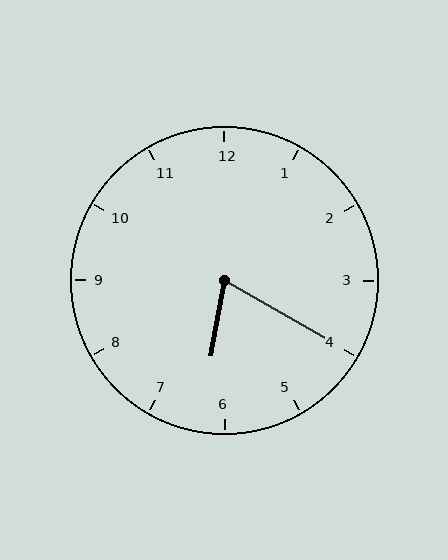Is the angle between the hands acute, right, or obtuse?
It is acute.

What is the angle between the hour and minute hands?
Approximately 70 degrees.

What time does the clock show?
6:20.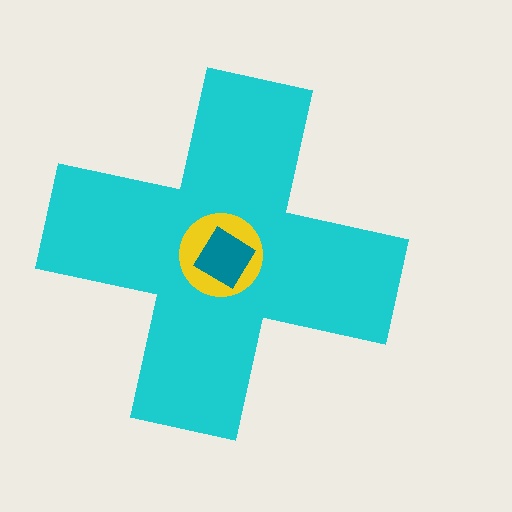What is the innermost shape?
The teal diamond.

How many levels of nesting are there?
3.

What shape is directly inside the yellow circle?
The teal diamond.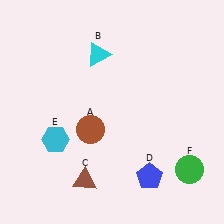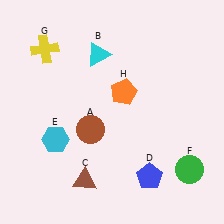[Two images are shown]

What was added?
A yellow cross (G), an orange pentagon (H) were added in Image 2.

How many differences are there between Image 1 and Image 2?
There are 2 differences between the two images.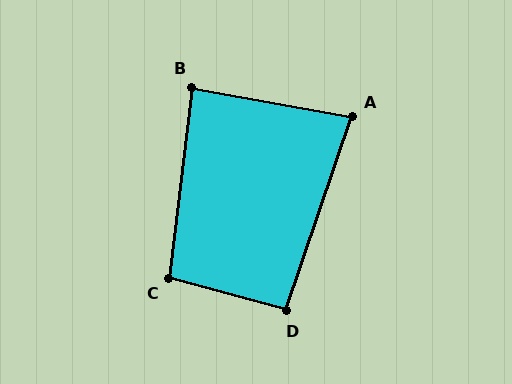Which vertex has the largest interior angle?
C, at approximately 98 degrees.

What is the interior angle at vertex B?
Approximately 87 degrees (approximately right).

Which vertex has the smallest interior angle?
A, at approximately 82 degrees.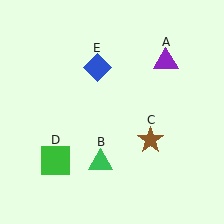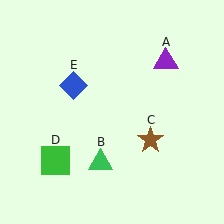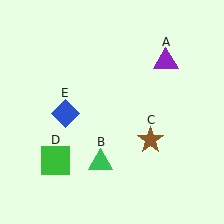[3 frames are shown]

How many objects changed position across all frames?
1 object changed position: blue diamond (object E).